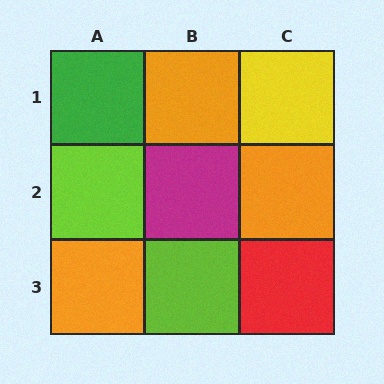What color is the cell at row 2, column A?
Lime.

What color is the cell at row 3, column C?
Red.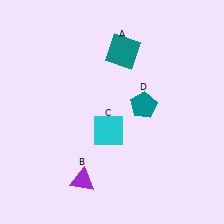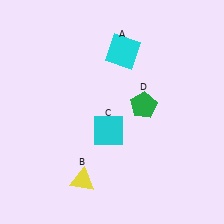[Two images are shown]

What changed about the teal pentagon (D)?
In Image 1, D is teal. In Image 2, it changed to green.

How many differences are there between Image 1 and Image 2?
There are 3 differences between the two images.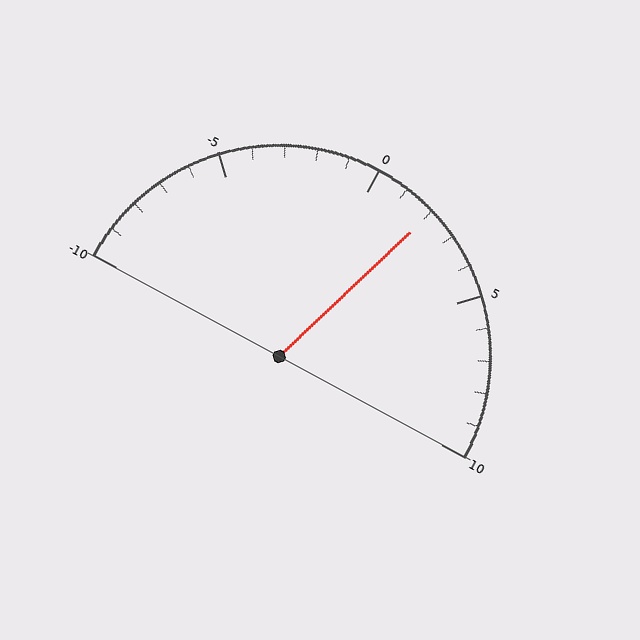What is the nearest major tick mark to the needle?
The nearest major tick mark is 0.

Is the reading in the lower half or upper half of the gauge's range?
The reading is in the upper half of the range (-10 to 10).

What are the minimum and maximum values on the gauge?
The gauge ranges from -10 to 10.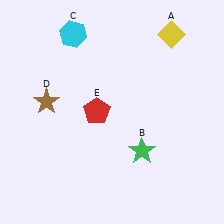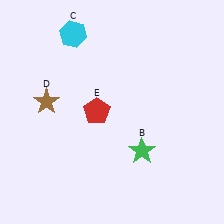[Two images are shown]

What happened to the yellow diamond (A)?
The yellow diamond (A) was removed in Image 2. It was in the top-right area of Image 1.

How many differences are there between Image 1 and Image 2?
There is 1 difference between the two images.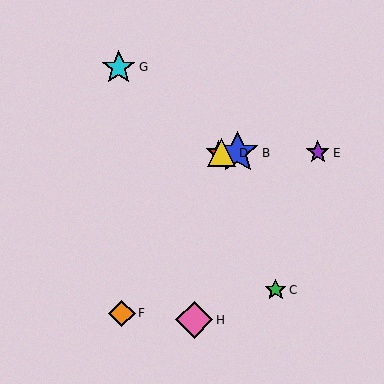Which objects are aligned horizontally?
Objects A, B, D, E are aligned horizontally.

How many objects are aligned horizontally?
4 objects (A, B, D, E) are aligned horizontally.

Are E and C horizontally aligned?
No, E is at y≈153 and C is at y≈290.